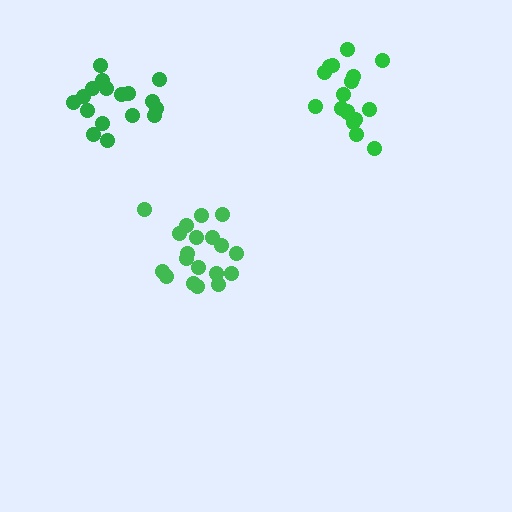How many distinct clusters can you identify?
There are 3 distinct clusters.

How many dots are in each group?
Group 1: 17 dots, Group 2: 19 dots, Group 3: 17 dots (53 total).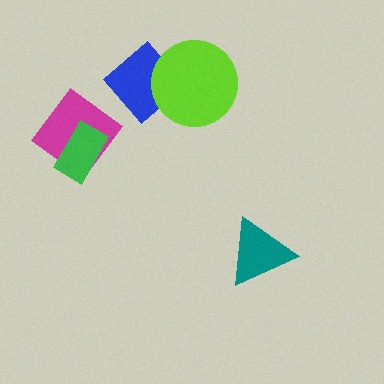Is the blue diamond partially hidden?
Yes, it is partially covered by another shape.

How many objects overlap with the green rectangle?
1 object overlaps with the green rectangle.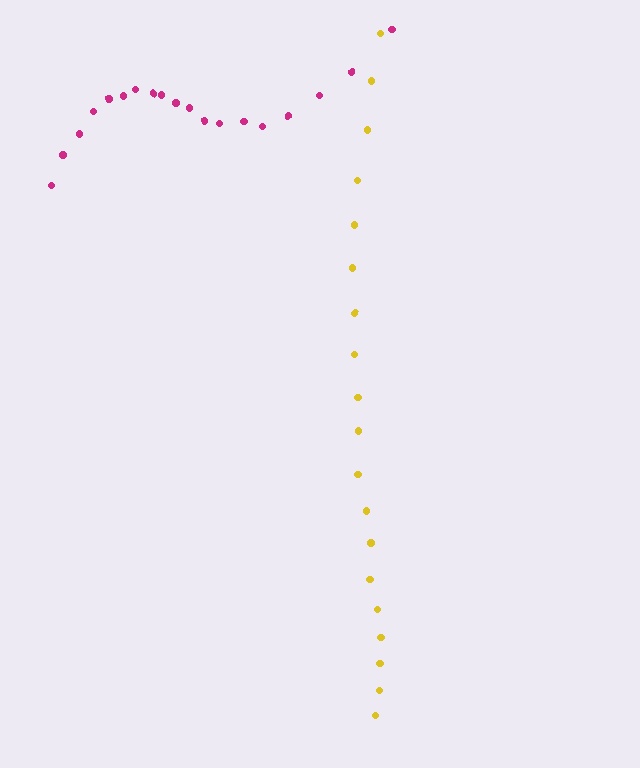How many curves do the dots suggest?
There are 2 distinct paths.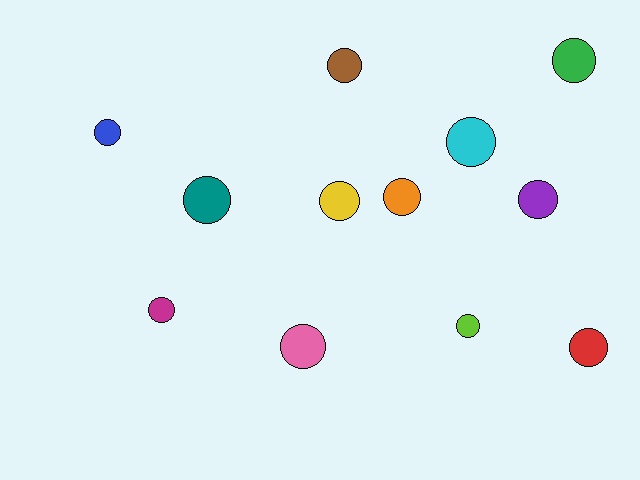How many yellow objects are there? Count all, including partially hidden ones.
There is 1 yellow object.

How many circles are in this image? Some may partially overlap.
There are 12 circles.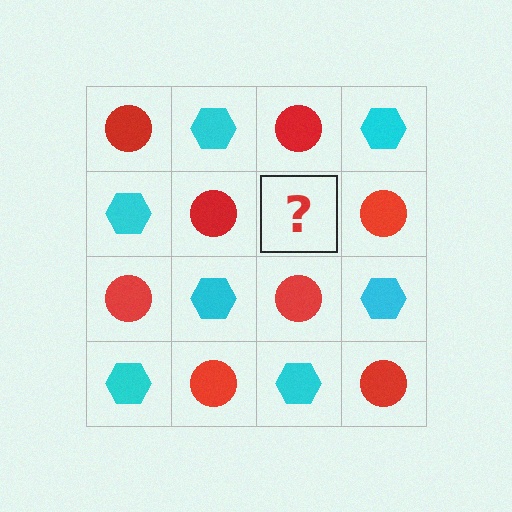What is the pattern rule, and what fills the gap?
The rule is that it alternates red circle and cyan hexagon in a checkerboard pattern. The gap should be filled with a cyan hexagon.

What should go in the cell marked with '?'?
The missing cell should contain a cyan hexagon.